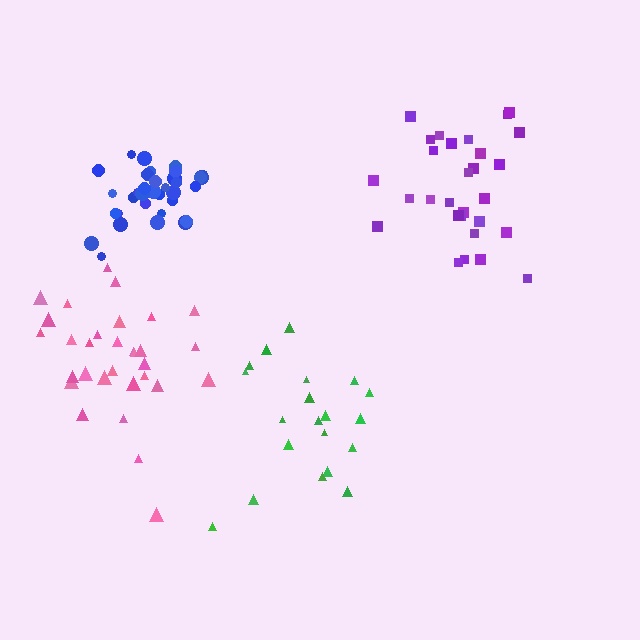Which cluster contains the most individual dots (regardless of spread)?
Blue (35).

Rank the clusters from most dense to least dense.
blue, pink, purple, green.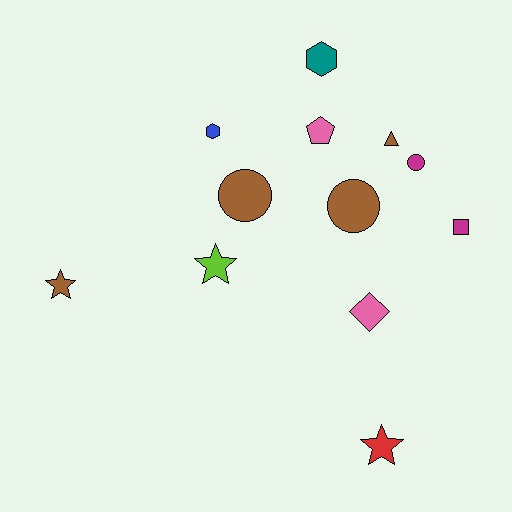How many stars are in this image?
There are 3 stars.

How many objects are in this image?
There are 12 objects.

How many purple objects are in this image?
There are no purple objects.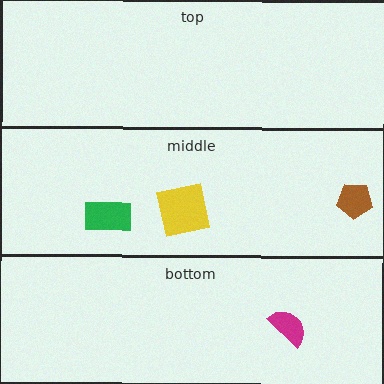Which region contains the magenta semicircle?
The bottom region.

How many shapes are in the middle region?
3.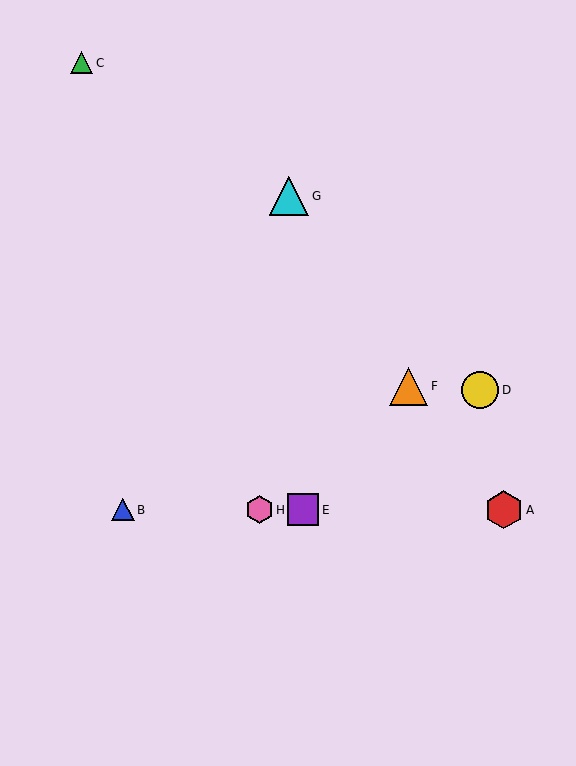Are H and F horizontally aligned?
No, H is at y≈510 and F is at y≈386.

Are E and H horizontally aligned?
Yes, both are at y≈510.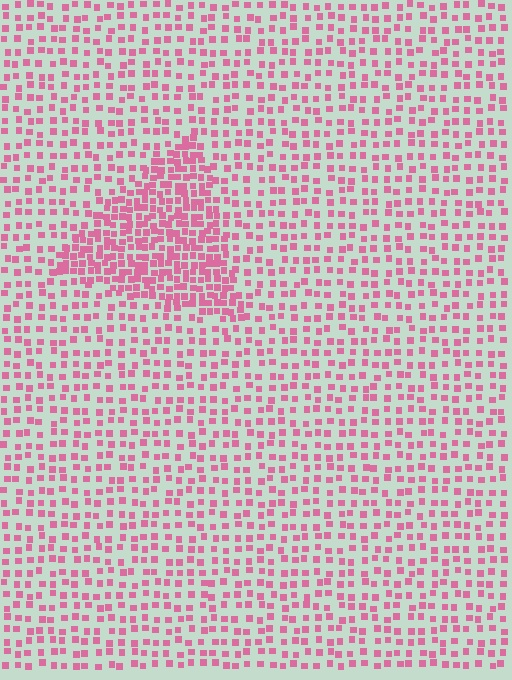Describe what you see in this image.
The image contains small pink elements arranged at two different densities. A triangle-shaped region is visible where the elements are more densely packed than the surrounding area.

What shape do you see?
I see a triangle.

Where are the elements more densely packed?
The elements are more densely packed inside the triangle boundary.